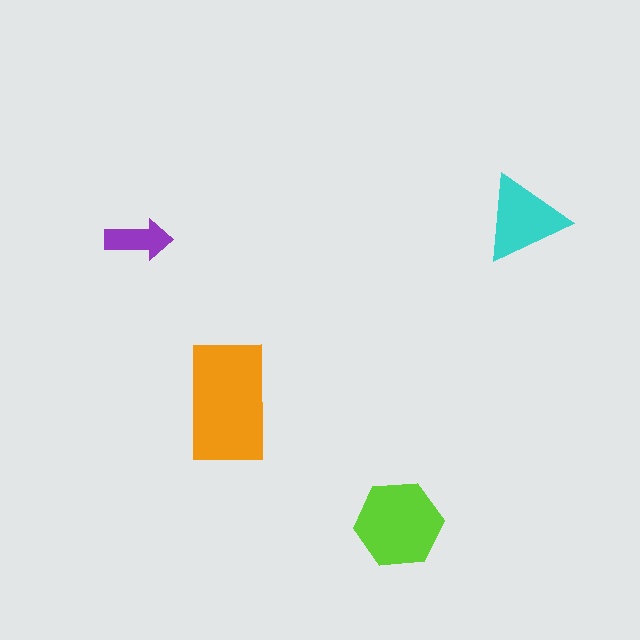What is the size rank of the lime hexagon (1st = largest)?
2nd.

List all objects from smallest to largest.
The purple arrow, the cyan triangle, the lime hexagon, the orange rectangle.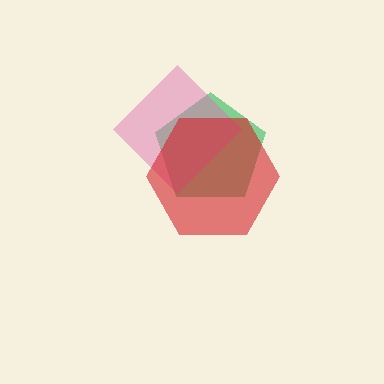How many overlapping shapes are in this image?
There are 3 overlapping shapes in the image.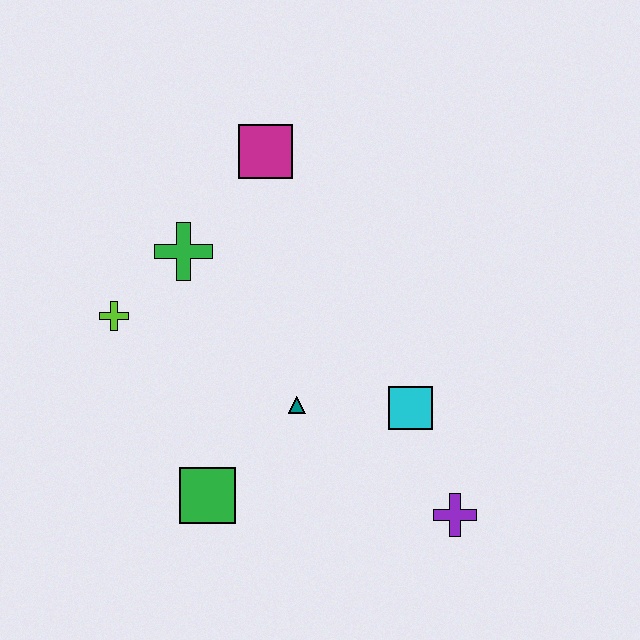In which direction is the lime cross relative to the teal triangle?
The lime cross is to the left of the teal triangle.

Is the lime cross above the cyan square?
Yes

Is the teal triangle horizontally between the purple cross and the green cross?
Yes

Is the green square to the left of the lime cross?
No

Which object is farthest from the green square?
The magenta square is farthest from the green square.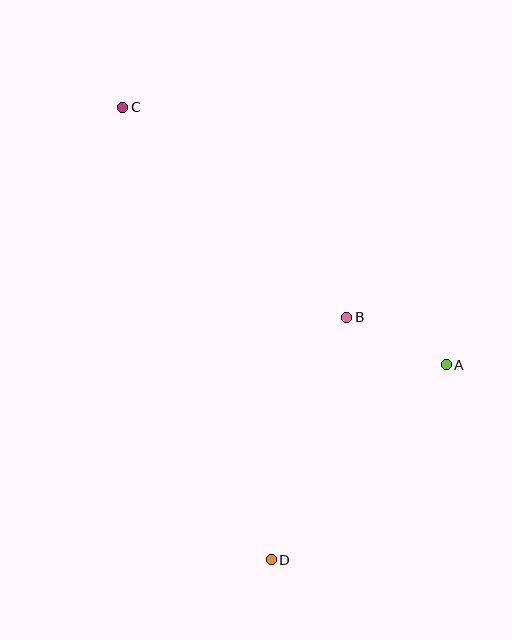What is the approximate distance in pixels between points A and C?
The distance between A and C is approximately 413 pixels.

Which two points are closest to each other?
Points A and B are closest to each other.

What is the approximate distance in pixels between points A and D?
The distance between A and D is approximately 262 pixels.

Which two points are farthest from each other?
Points C and D are farthest from each other.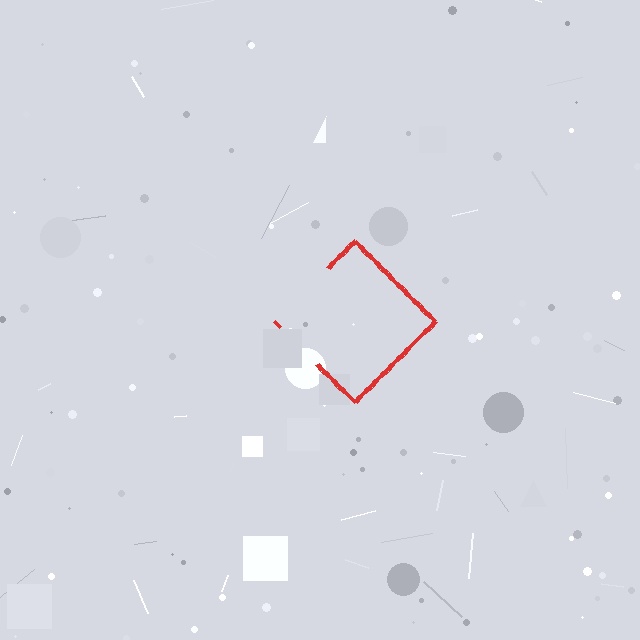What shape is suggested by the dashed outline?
The dashed outline suggests a diamond.